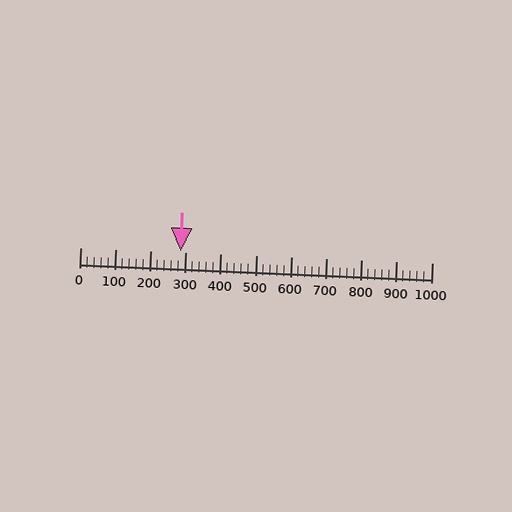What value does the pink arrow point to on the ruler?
The pink arrow points to approximately 285.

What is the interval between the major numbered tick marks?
The major tick marks are spaced 100 units apart.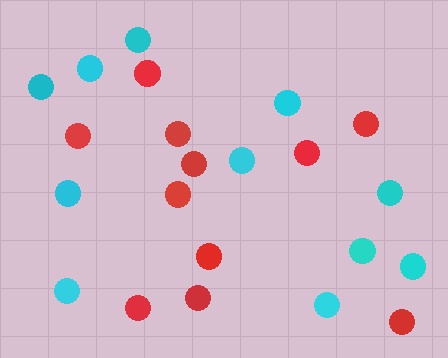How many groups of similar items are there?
There are 2 groups: one group of red circles (11) and one group of cyan circles (11).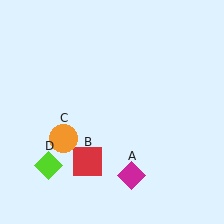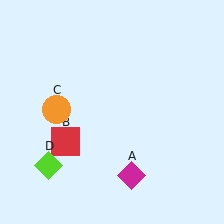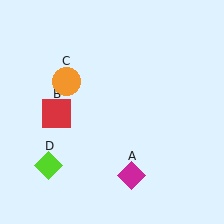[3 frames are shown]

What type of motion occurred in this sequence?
The red square (object B), orange circle (object C) rotated clockwise around the center of the scene.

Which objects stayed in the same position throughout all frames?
Magenta diamond (object A) and lime diamond (object D) remained stationary.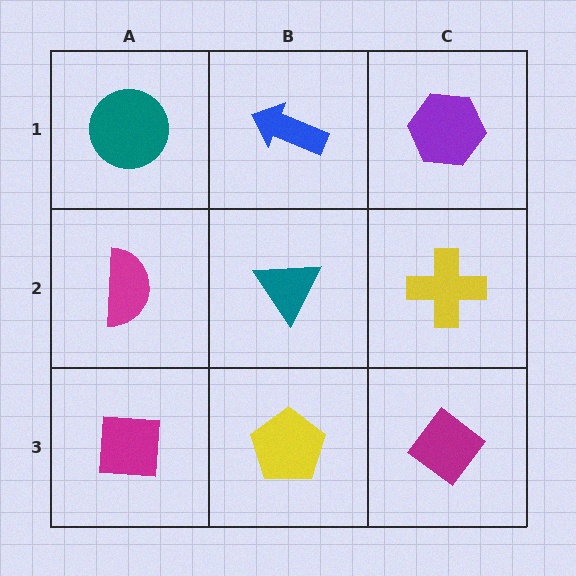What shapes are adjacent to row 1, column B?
A teal triangle (row 2, column B), a teal circle (row 1, column A), a purple hexagon (row 1, column C).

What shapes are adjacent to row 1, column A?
A magenta semicircle (row 2, column A), a blue arrow (row 1, column B).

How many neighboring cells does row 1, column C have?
2.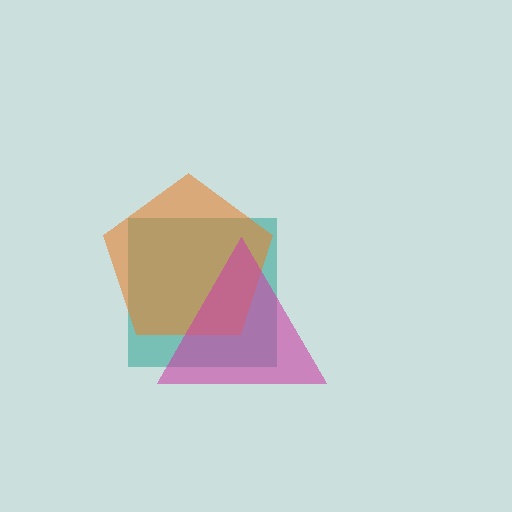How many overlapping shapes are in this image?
There are 3 overlapping shapes in the image.